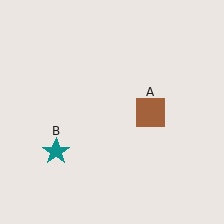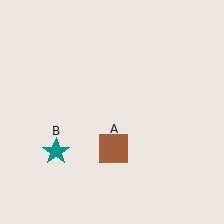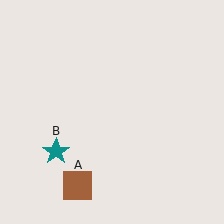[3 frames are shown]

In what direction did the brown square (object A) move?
The brown square (object A) moved down and to the left.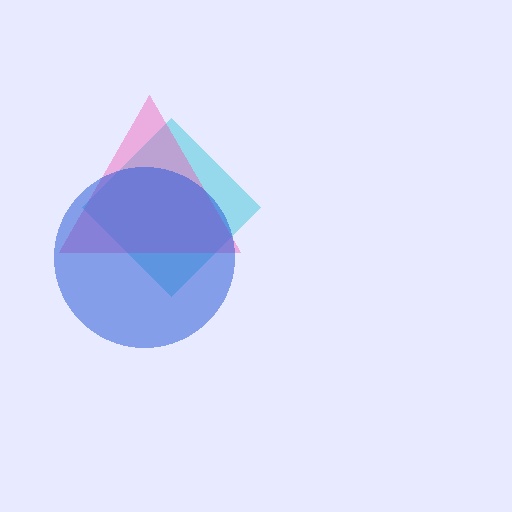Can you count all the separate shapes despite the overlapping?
Yes, there are 3 separate shapes.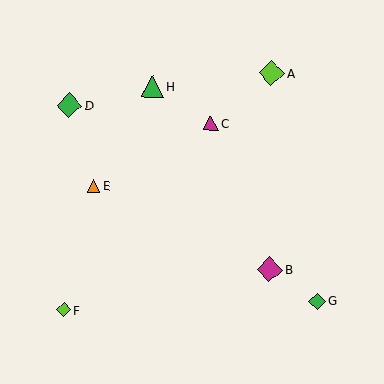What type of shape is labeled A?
Shape A is a lime diamond.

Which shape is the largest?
The magenta diamond (labeled B) is the largest.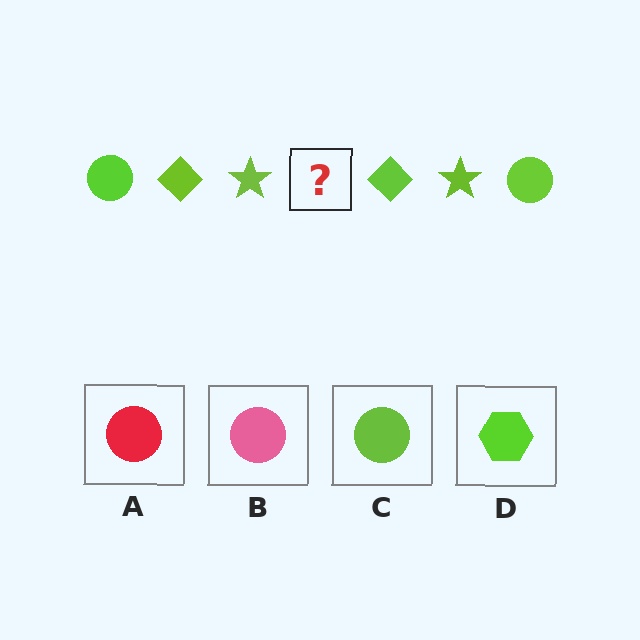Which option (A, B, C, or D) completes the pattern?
C.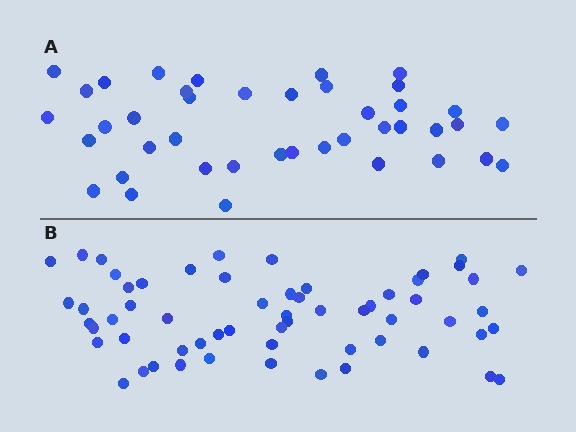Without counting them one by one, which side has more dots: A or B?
Region B (the bottom region) has more dots.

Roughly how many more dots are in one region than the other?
Region B has approximately 20 more dots than region A.